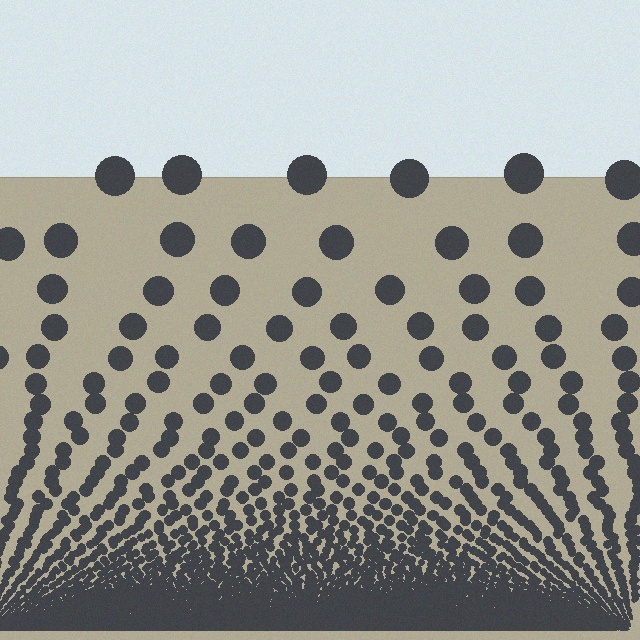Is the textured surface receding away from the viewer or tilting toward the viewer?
The surface appears to tilt toward the viewer. Texture elements get larger and sparser toward the top.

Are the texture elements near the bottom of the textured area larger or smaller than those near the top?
Smaller. The gradient is inverted — elements near the bottom are smaller and denser.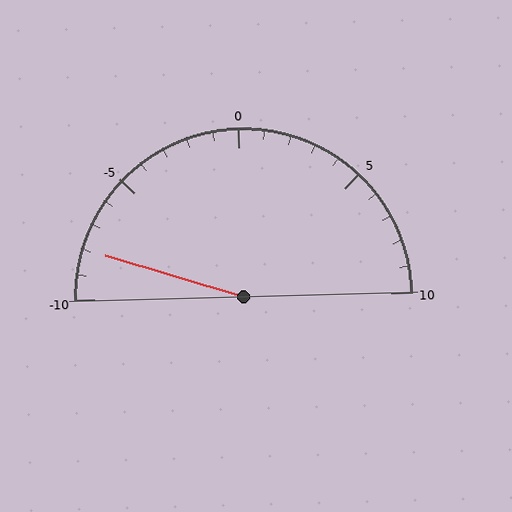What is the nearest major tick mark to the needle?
The nearest major tick mark is -10.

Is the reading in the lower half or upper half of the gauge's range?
The reading is in the lower half of the range (-10 to 10).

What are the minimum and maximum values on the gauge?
The gauge ranges from -10 to 10.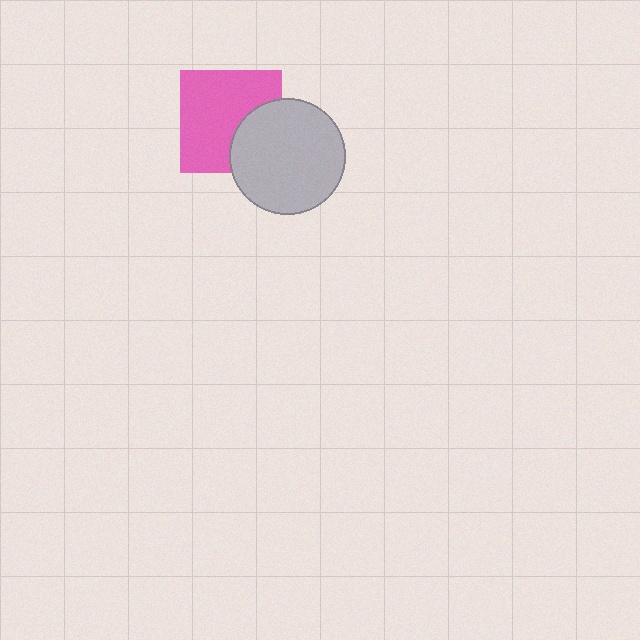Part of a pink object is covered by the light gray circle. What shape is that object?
It is a square.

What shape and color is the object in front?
The object in front is a light gray circle.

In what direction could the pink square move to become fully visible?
The pink square could move left. That would shift it out from behind the light gray circle entirely.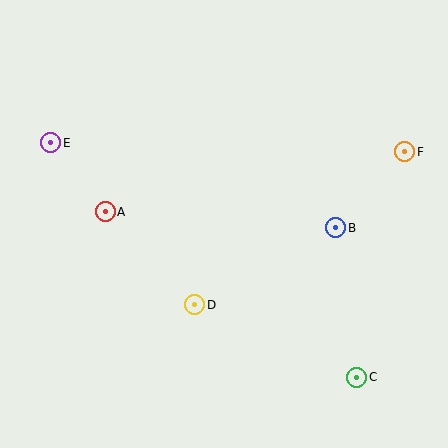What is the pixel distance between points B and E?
The distance between B and E is 297 pixels.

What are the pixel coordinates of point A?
Point A is at (105, 212).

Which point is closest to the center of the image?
Point D at (195, 305) is closest to the center.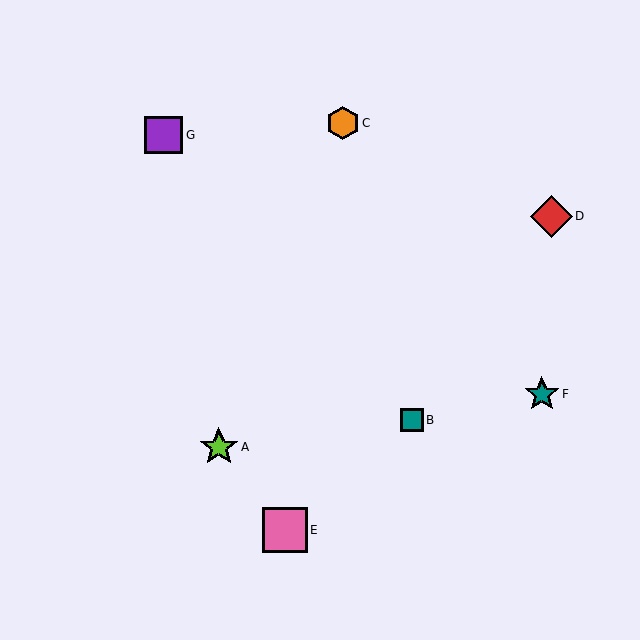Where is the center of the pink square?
The center of the pink square is at (285, 530).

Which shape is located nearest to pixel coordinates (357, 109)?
The orange hexagon (labeled C) at (342, 123) is nearest to that location.